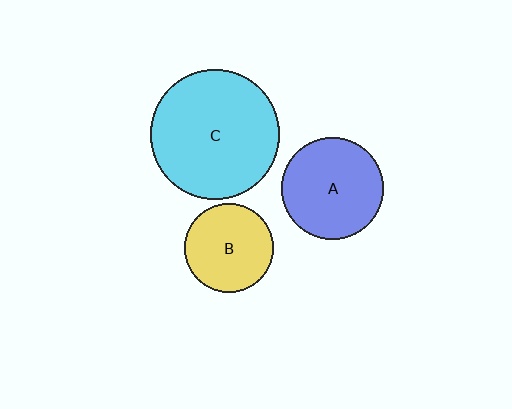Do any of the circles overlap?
No, none of the circles overlap.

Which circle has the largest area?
Circle C (cyan).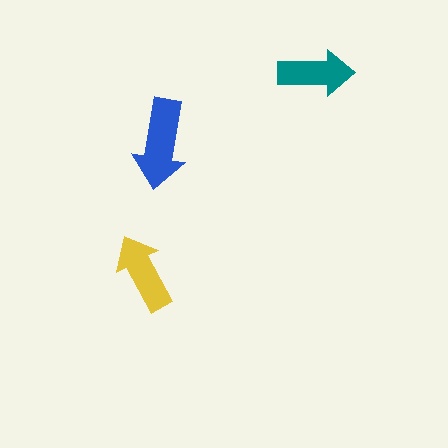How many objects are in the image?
There are 3 objects in the image.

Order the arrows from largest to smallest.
the blue one, the yellow one, the teal one.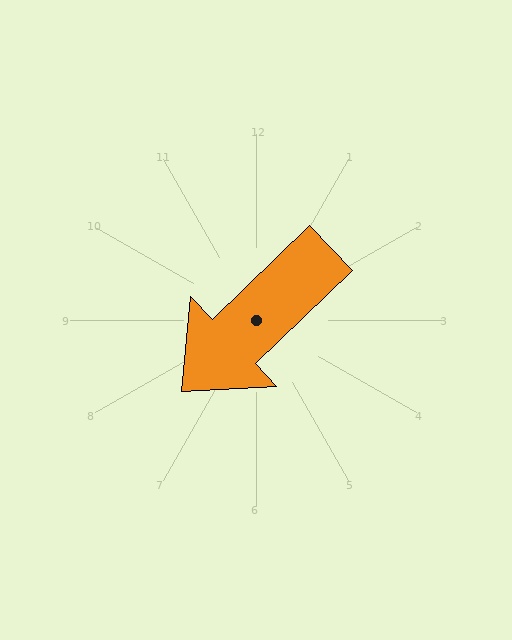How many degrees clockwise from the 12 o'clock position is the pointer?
Approximately 226 degrees.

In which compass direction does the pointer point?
Southwest.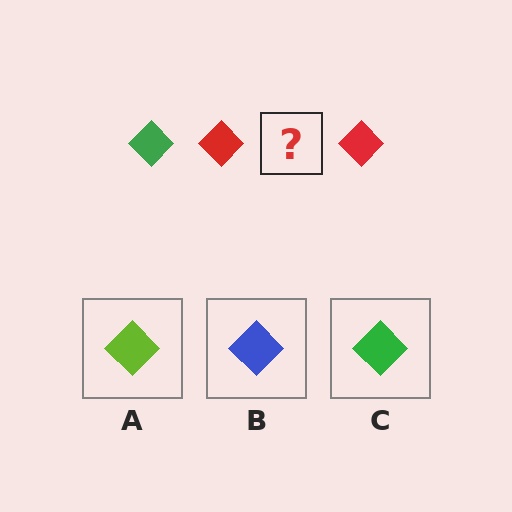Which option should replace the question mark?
Option C.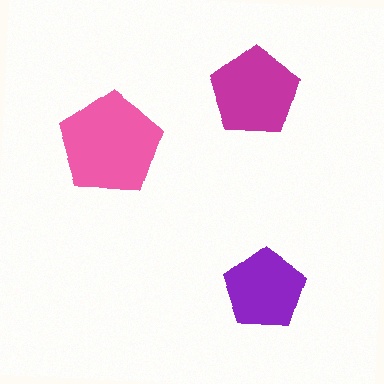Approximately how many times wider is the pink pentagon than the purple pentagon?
About 1.5 times wider.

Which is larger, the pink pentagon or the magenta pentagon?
The pink one.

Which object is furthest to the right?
The purple pentagon is rightmost.